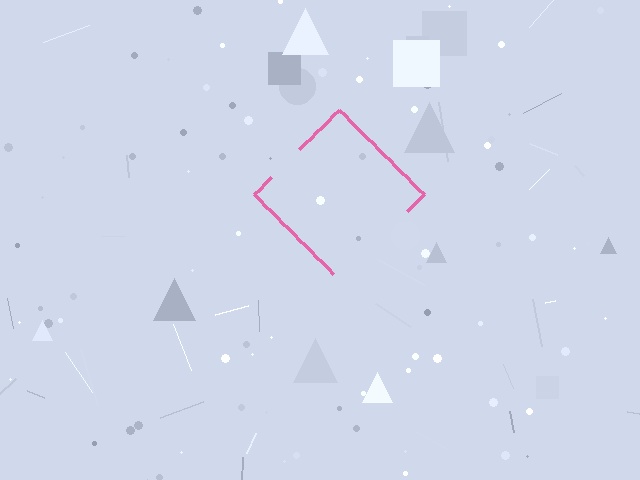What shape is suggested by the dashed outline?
The dashed outline suggests a diamond.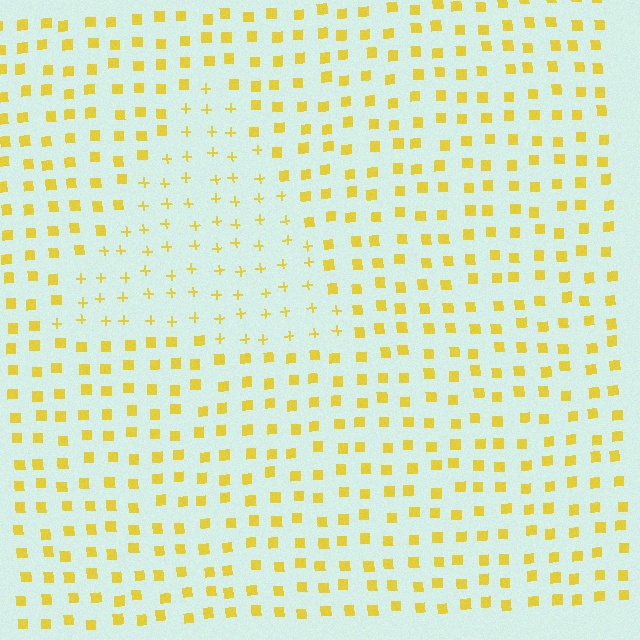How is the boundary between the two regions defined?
The boundary is defined by a change in element shape: plus signs inside vs. squares outside. All elements share the same color and spacing.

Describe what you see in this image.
The image is filled with small yellow elements arranged in a uniform grid. A triangle-shaped region contains plus signs, while the surrounding area contains squares. The boundary is defined purely by the change in element shape.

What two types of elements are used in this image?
The image uses plus signs inside the triangle region and squares outside it.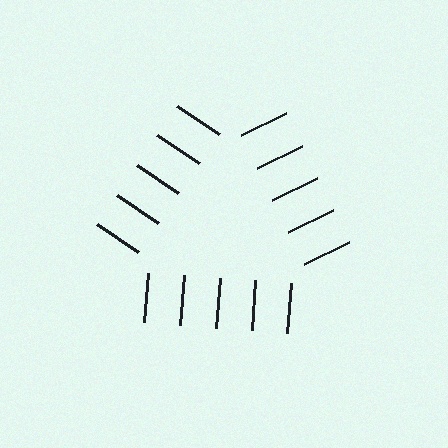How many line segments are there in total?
15 — 5 along each of the 3 edges.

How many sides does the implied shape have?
3 sides — the line-ends trace a triangle.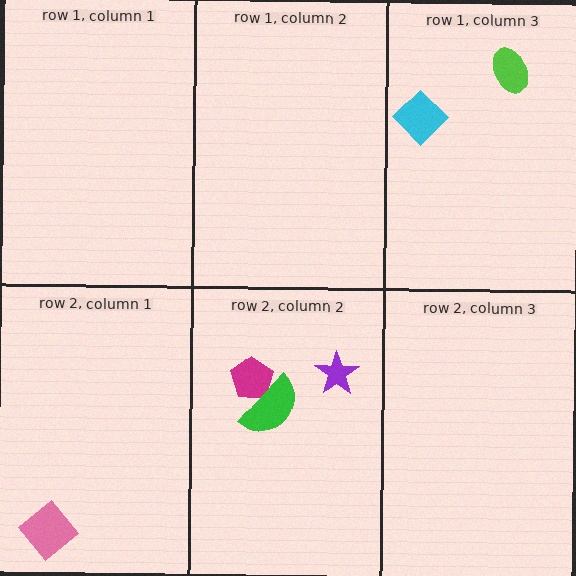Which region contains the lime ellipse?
The row 1, column 3 region.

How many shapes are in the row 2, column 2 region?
3.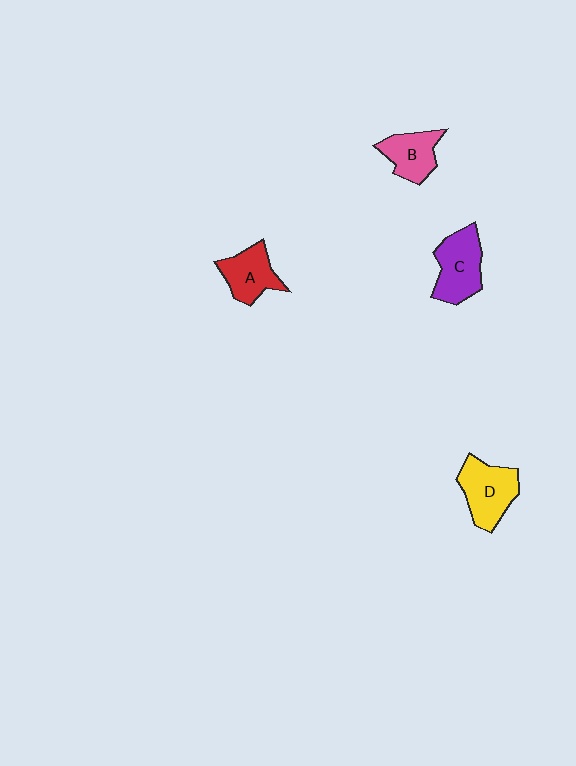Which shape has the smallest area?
Shape B (pink).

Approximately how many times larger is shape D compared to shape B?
Approximately 1.3 times.